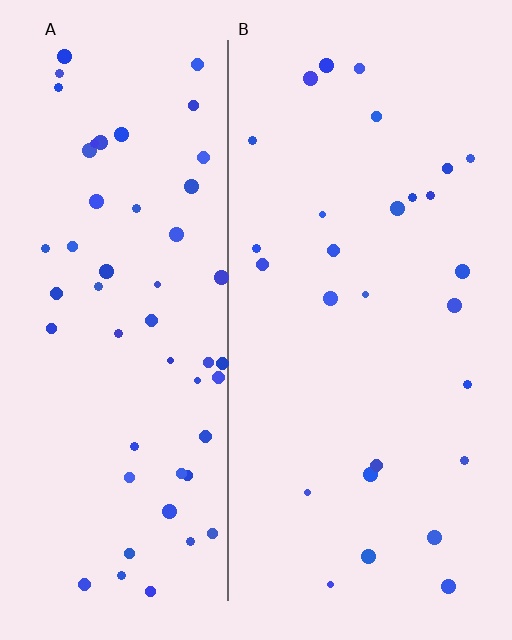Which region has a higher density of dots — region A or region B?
A (the left).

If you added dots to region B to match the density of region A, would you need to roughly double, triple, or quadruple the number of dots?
Approximately double.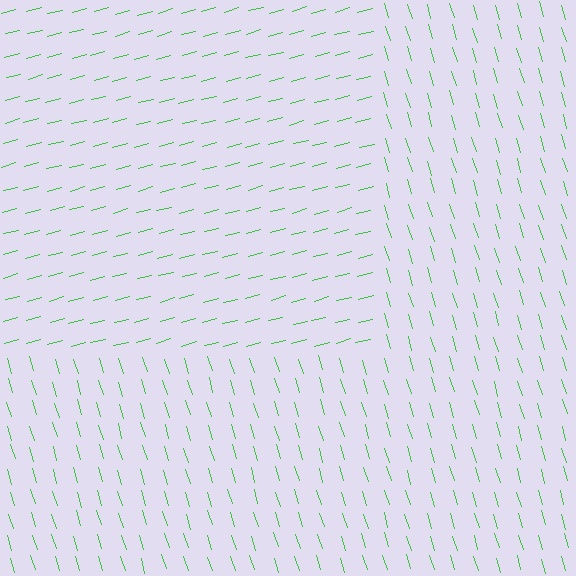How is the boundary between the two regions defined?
The boundary is defined purely by a change in line orientation (approximately 88 degrees difference). All lines are the same color and thickness.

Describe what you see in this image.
The image is filled with small green line segments. A rectangle region in the image has lines oriented differently from the surrounding lines, creating a visible texture boundary.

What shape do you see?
I see a rectangle.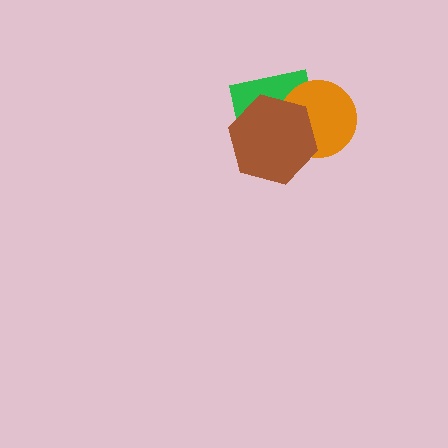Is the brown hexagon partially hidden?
No, no other shape covers it.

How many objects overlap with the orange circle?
2 objects overlap with the orange circle.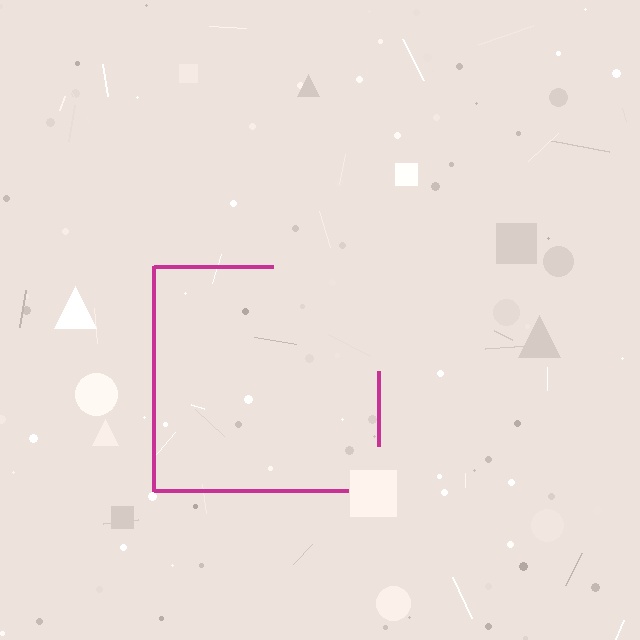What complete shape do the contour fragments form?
The contour fragments form a square.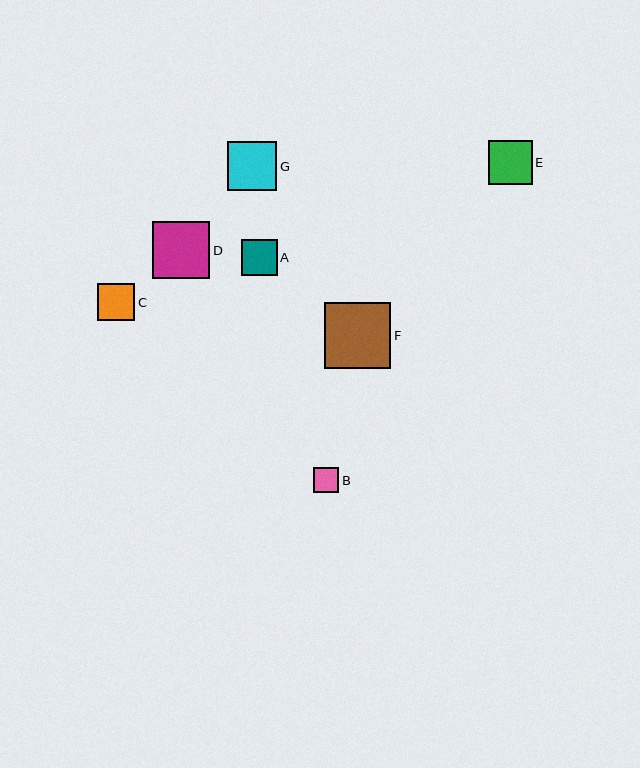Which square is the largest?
Square F is the largest with a size of approximately 66 pixels.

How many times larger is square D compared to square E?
Square D is approximately 1.3 times the size of square E.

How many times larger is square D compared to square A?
Square D is approximately 1.6 times the size of square A.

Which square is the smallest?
Square B is the smallest with a size of approximately 25 pixels.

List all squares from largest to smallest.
From largest to smallest: F, D, G, E, C, A, B.